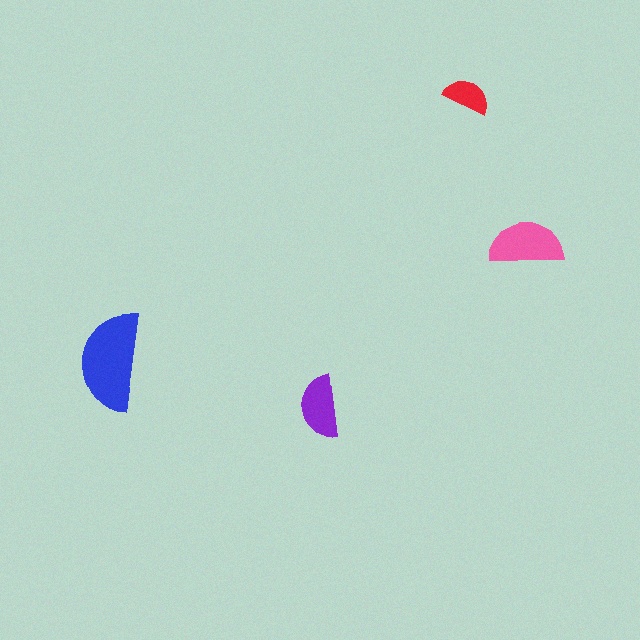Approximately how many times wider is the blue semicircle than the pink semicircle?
About 1.5 times wider.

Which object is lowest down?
The purple semicircle is bottommost.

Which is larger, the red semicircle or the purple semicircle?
The purple one.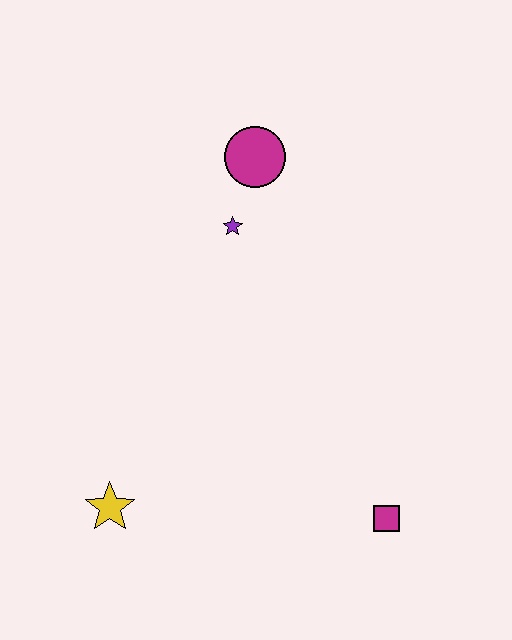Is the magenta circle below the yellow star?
No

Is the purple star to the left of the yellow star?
No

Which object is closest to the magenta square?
The yellow star is closest to the magenta square.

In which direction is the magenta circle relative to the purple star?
The magenta circle is above the purple star.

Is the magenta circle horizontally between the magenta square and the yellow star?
Yes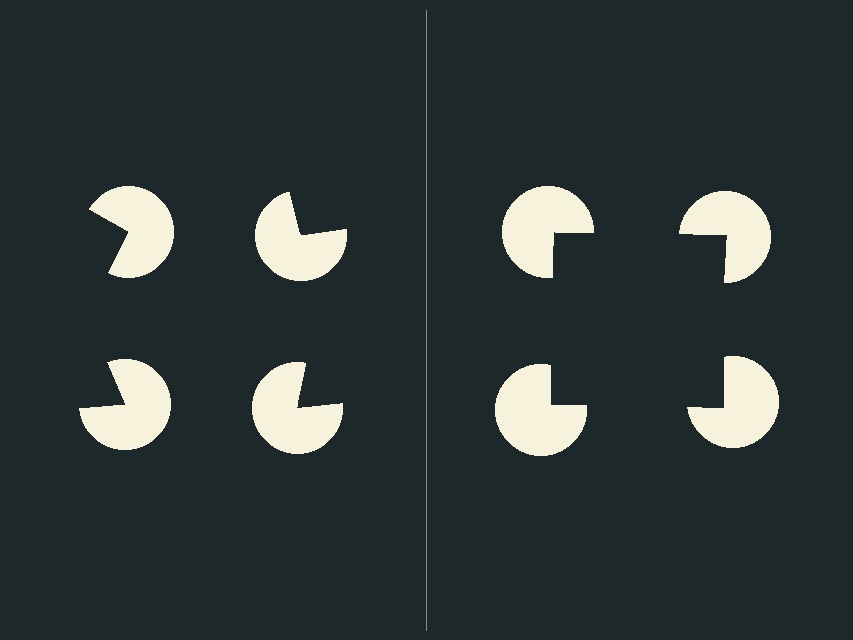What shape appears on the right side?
An illusory square.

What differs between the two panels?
The pac-man discs are positioned identically on both sides; only the wedge orientations differ. On the right they align to a square; on the left they are misaligned.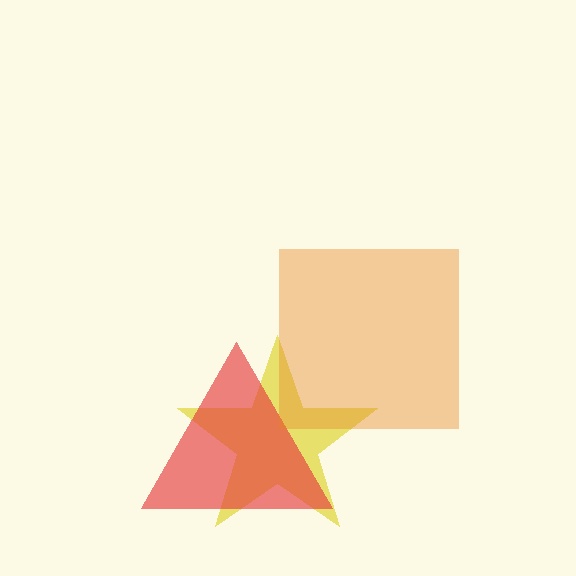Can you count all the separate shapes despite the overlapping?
Yes, there are 3 separate shapes.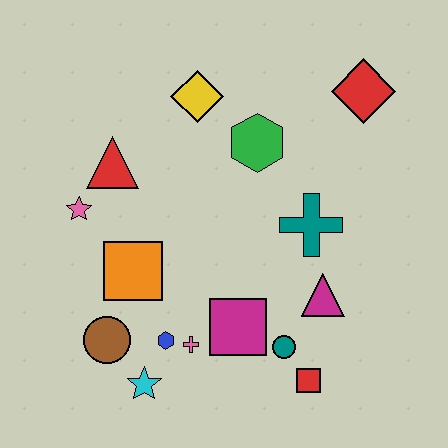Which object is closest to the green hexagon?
The yellow diamond is closest to the green hexagon.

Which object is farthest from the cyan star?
The red diamond is farthest from the cyan star.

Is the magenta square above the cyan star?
Yes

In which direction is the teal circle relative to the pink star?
The teal circle is to the right of the pink star.